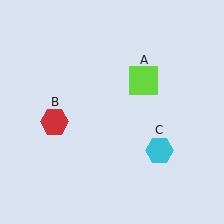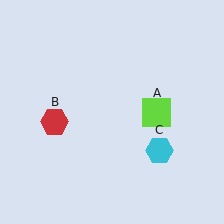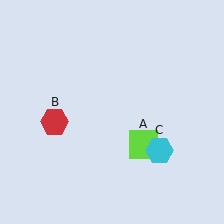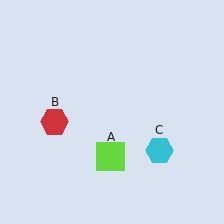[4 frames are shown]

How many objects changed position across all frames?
1 object changed position: lime square (object A).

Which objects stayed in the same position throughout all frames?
Red hexagon (object B) and cyan hexagon (object C) remained stationary.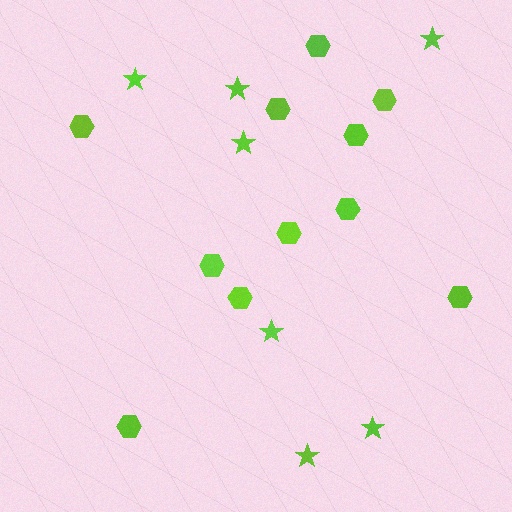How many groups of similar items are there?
There are 2 groups: one group of hexagons (11) and one group of stars (7).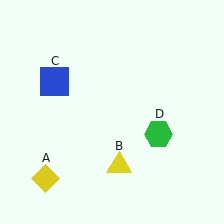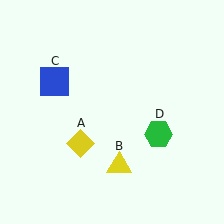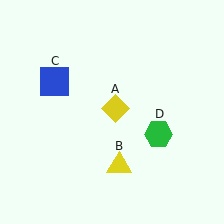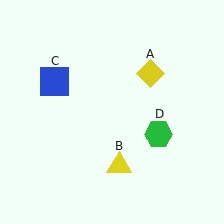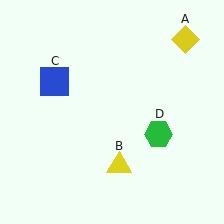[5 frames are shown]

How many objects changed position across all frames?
1 object changed position: yellow diamond (object A).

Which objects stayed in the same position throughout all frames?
Yellow triangle (object B) and blue square (object C) and green hexagon (object D) remained stationary.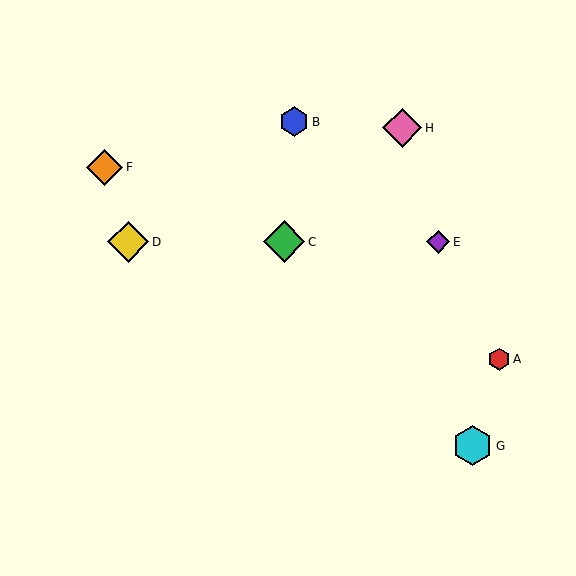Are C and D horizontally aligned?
Yes, both are at y≈242.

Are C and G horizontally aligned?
No, C is at y≈242 and G is at y≈446.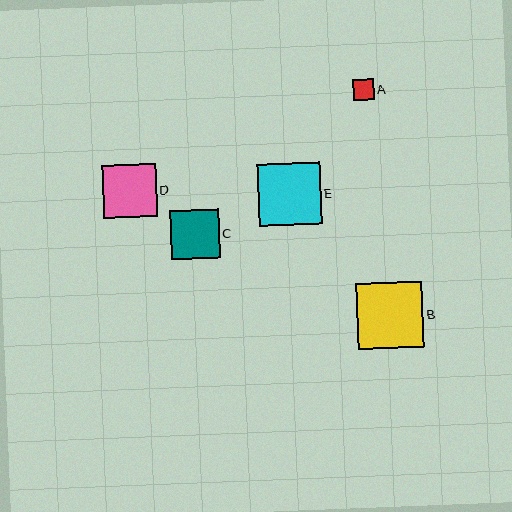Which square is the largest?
Square B is the largest with a size of approximately 66 pixels.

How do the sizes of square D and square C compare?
Square D and square C are approximately the same size.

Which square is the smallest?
Square A is the smallest with a size of approximately 20 pixels.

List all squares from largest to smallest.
From largest to smallest: B, E, D, C, A.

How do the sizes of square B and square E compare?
Square B and square E are approximately the same size.